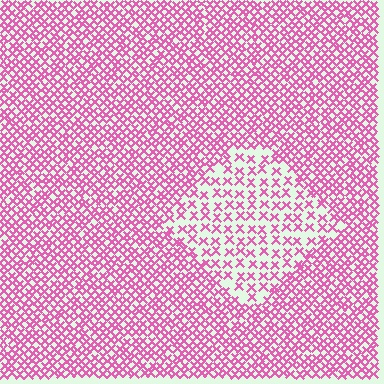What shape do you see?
I see a diamond.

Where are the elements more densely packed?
The elements are more densely packed outside the diamond boundary.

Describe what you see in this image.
The image contains small pink elements arranged at two different densities. A diamond-shaped region is visible where the elements are less densely packed than the surrounding area.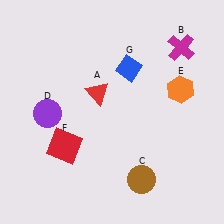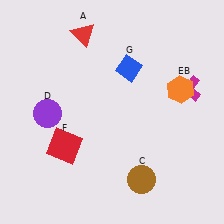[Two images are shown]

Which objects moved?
The objects that moved are: the red triangle (A), the magenta cross (B).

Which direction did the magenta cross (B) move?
The magenta cross (B) moved down.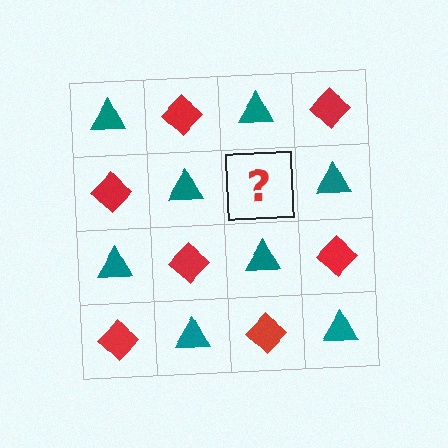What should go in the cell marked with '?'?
The missing cell should contain a red diamond.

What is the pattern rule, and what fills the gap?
The rule is that it alternates teal triangle and red diamond in a checkerboard pattern. The gap should be filled with a red diamond.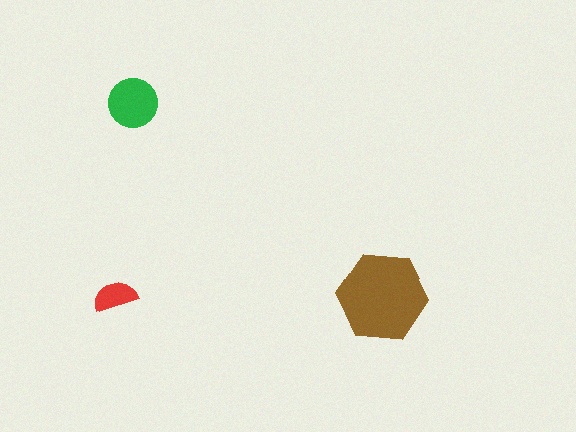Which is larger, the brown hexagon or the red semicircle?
The brown hexagon.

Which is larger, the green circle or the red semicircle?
The green circle.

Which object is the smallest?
The red semicircle.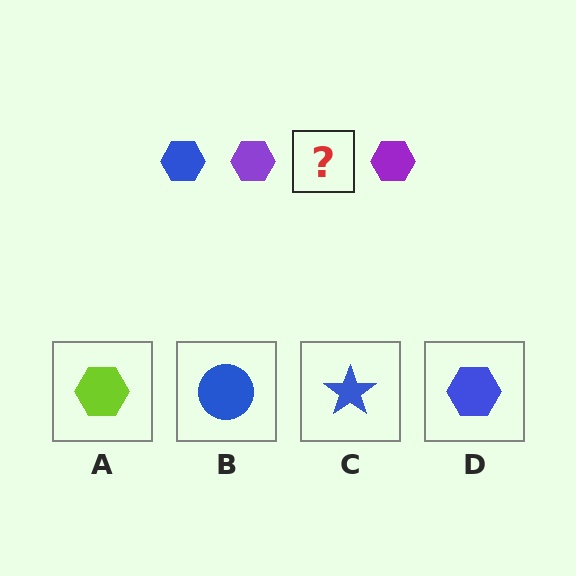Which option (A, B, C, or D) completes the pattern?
D.